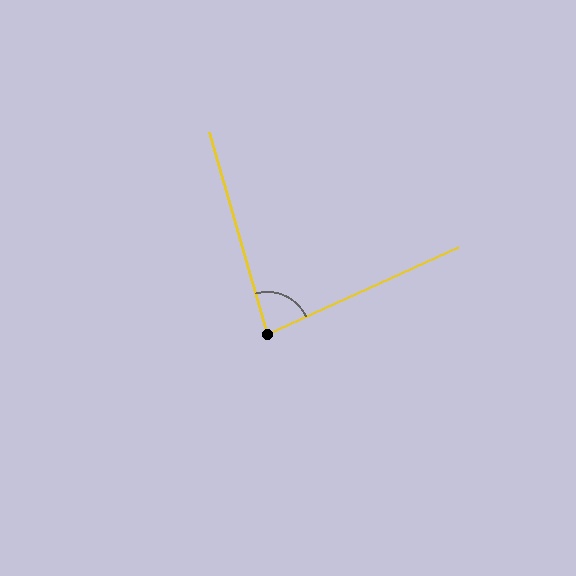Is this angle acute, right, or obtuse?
It is acute.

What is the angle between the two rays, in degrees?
Approximately 81 degrees.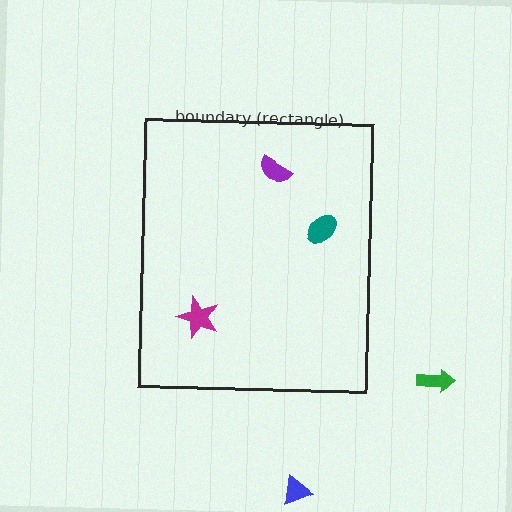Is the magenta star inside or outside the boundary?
Inside.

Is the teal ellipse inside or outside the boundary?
Inside.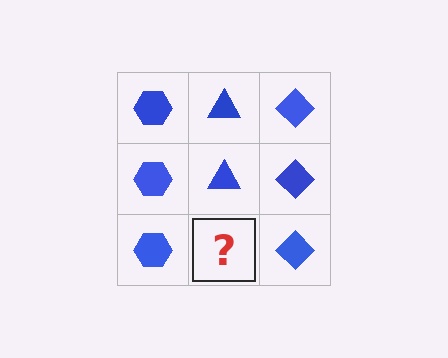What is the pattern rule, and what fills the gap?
The rule is that each column has a consistent shape. The gap should be filled with a blue triangle.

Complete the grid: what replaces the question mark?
The question mark should be replaced with a blue triangle.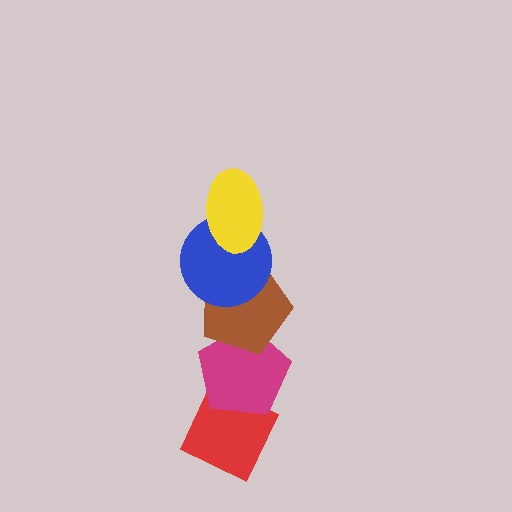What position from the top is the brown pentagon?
The brown pentagon is 3rd from the top.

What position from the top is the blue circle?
The blue circle is 2nd from the top.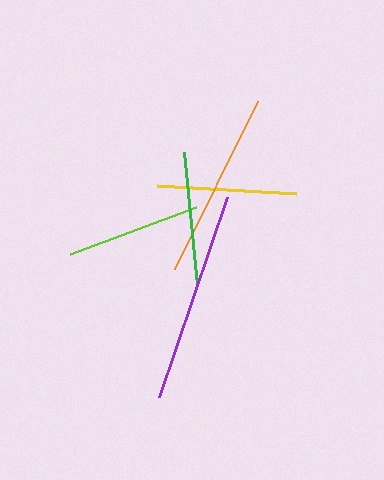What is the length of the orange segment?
The orange segment is approximately 187 pixels long.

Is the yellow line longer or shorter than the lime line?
The yellow line is longer than the lime line.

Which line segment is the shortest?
The green line is the shortest at approximately 134 pixels.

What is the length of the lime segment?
The lime segment is approximately 135 pixels long.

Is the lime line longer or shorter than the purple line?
The purple line is longer than the lime line.